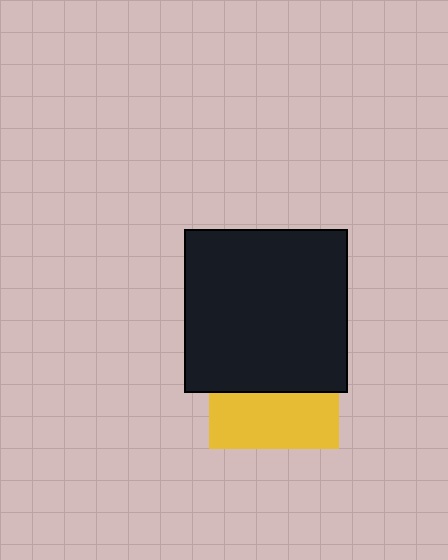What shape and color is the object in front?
The object in front is a black square.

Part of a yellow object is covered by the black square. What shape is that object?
It is a square.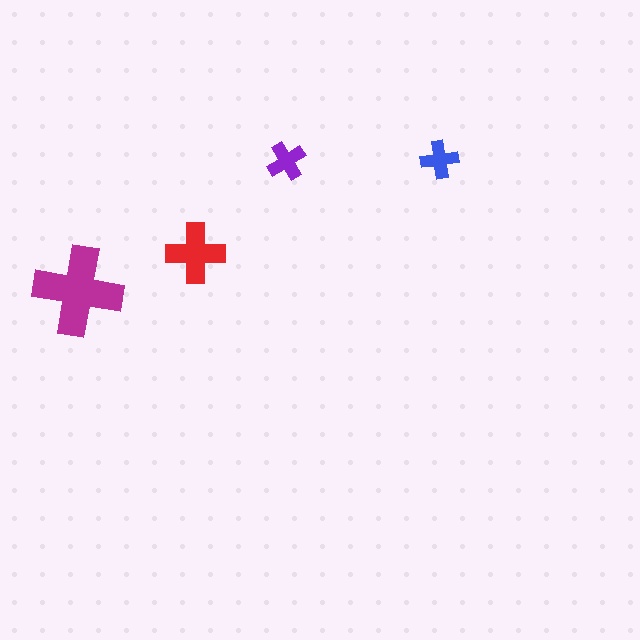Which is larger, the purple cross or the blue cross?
The purple one.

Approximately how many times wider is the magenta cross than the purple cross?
About 2.5 times wider.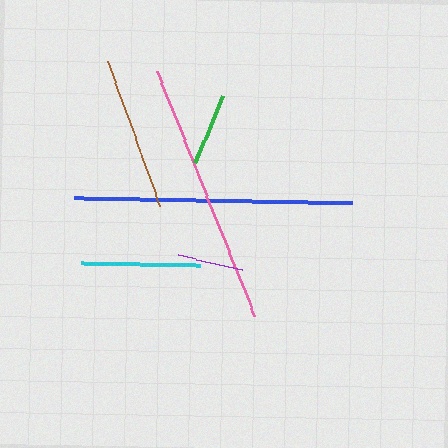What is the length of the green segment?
The green segment is approximately 73 pixels long.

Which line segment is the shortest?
The purple line is the shortest at approximately 66 pixels.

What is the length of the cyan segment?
The cyan segment is approximately 119 pixels long.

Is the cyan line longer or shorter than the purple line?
The cyan line is longer than the purple line.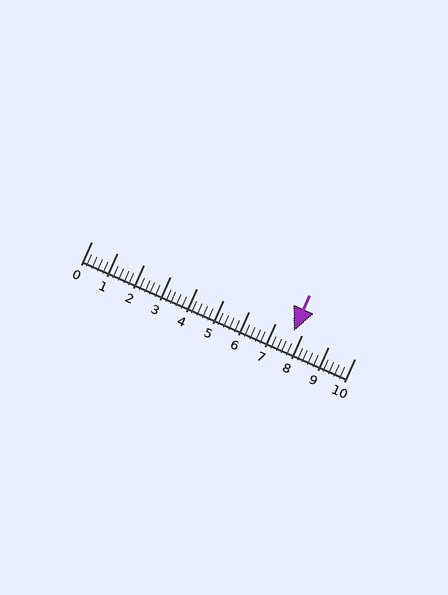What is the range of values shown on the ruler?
The ruler shows values from 0 to 10.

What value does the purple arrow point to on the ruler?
The purple arrow points to approximately 7.7.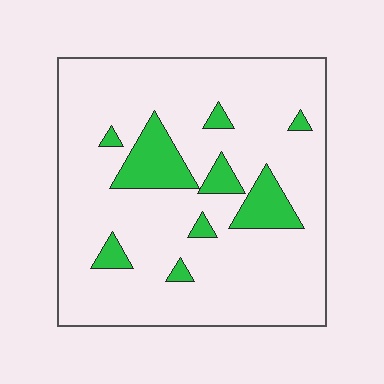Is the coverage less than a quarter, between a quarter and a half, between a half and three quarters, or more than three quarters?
Less than a quarter.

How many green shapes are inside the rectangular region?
9.